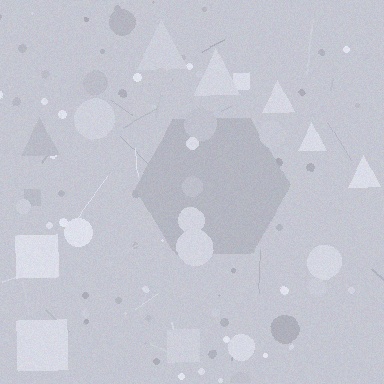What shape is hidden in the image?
A hexagon is hidden in the image.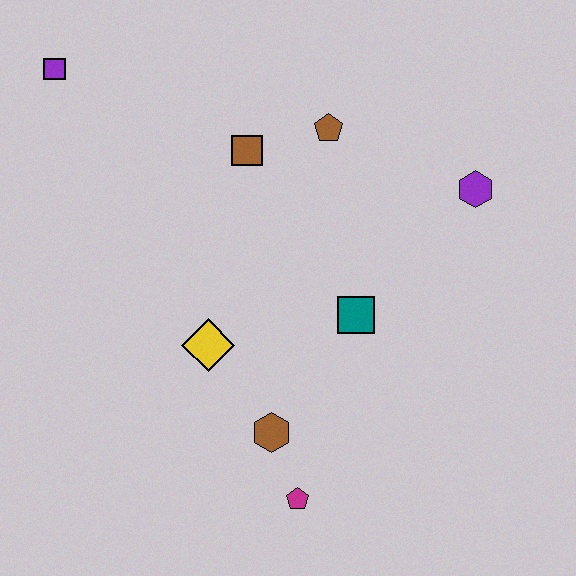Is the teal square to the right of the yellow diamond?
Yes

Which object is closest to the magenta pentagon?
The brown hexagon is closest to the magenta pentagon.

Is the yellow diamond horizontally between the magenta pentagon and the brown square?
No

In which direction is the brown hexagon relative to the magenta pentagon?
The brown hexagon is above the magenta pentagon.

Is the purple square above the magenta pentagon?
Yes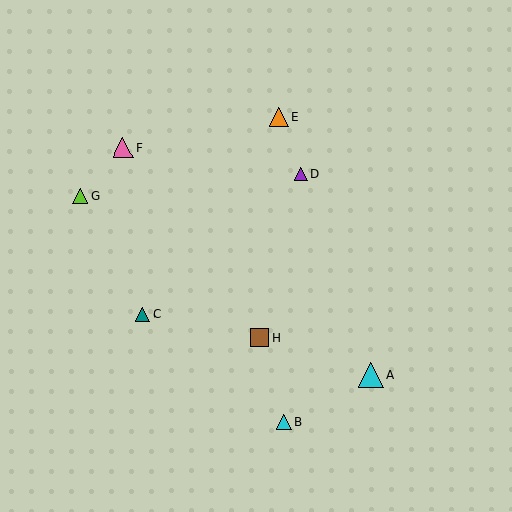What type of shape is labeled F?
Shape F is a pink triangle.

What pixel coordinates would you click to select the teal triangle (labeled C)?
Click at (143, 314) to select the teal triangle C.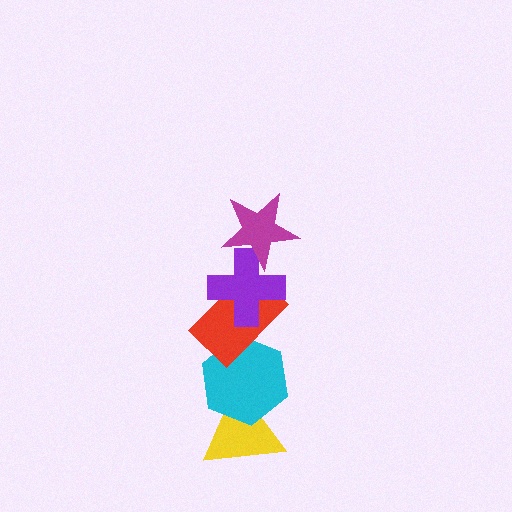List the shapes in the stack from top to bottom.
From top to bottom: the magenta star, the purple cross, the red rectangle, the cyan hexagon, the yellow triangle.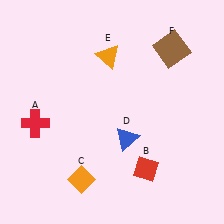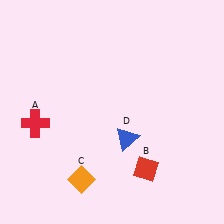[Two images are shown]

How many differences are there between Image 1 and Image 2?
There are 2 differences between the two images.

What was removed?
The orange triangle (E), the brown square (F) were removed in Image 2.